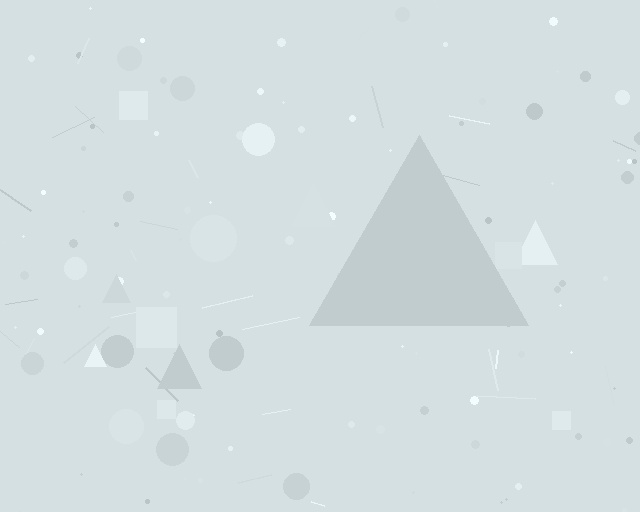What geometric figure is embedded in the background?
A triangle is embedded in the background.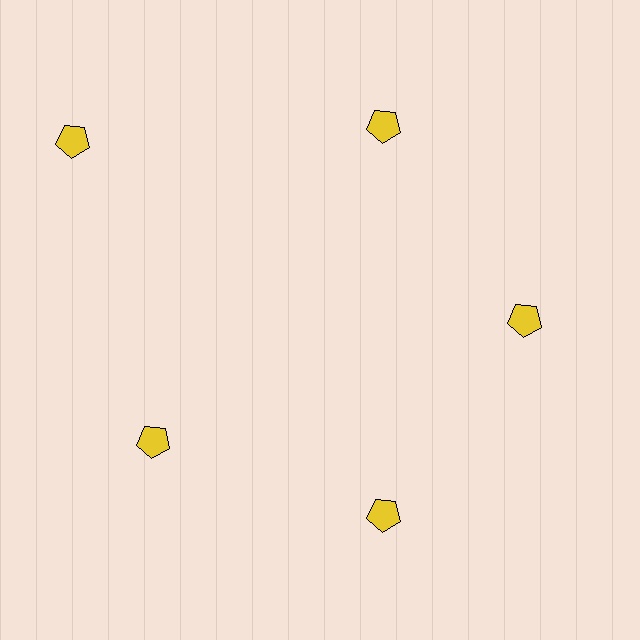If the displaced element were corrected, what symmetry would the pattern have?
It would have 5-fold rotational symmetry — the pattern would map onto itself every 72 degrees.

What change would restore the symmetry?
The symmetry would be restored by moving it inward, back onto the ring so that all 5 pentagons sit at equal angles and equal distance from the center.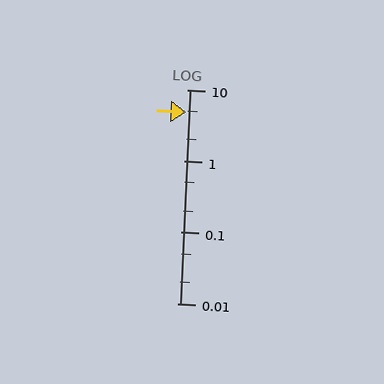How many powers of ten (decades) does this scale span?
The scale spans 3 decades, from 0.01 to 10.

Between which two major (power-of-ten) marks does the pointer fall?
The pointer is between 1 and 10.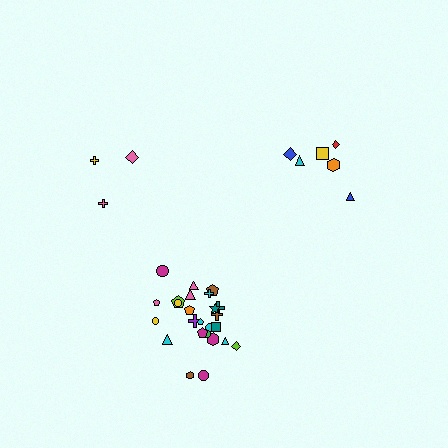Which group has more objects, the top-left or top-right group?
The top-right group.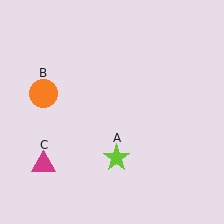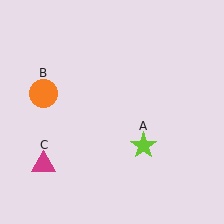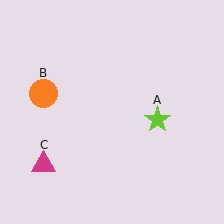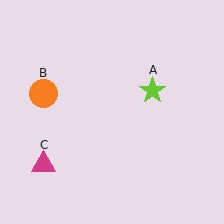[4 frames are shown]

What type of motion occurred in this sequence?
The lime star (object A) rotated counterclockwise around the center of the scene.